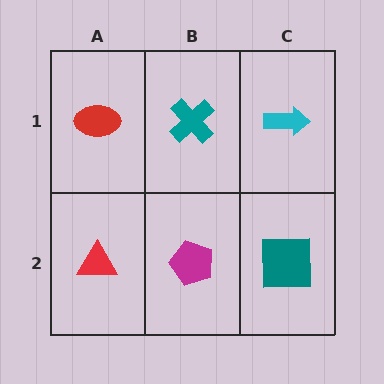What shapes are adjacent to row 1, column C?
A teal square (row 2, column C), a teal cross (row 1, column B).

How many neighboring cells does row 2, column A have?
2.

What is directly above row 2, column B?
A teal cross.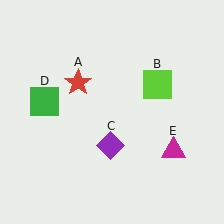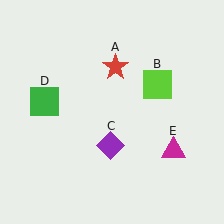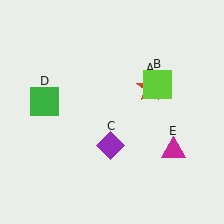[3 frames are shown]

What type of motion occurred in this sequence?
The red star (object A) rotated clockwise around the center of the scene.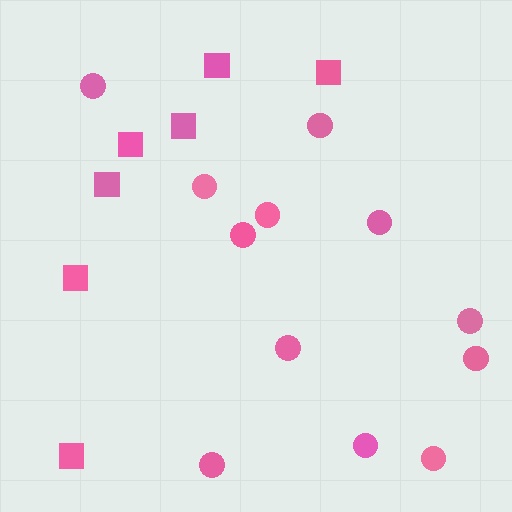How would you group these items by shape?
There are 2 groups: one group of circles (12) and one group of squares (7).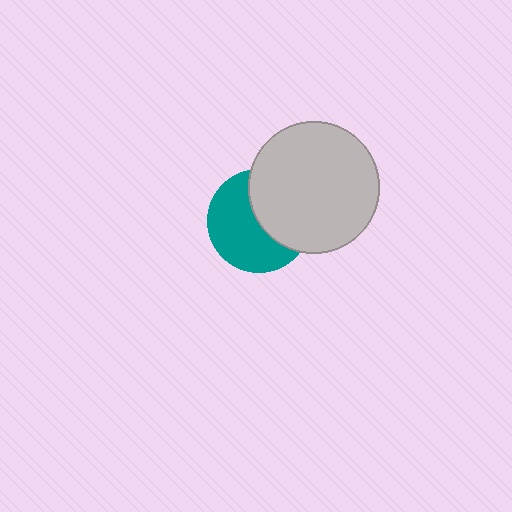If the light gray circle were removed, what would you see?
You would see the complete teal circle.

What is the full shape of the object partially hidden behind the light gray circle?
The partially hidden object is a teal circle.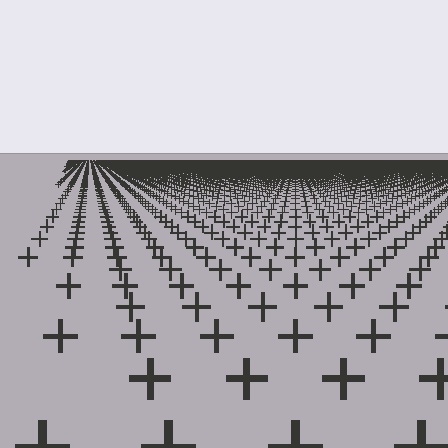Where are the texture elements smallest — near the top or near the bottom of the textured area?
Near the top.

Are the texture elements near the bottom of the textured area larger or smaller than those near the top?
Larger. Near the bottom, elements are closer to the viewer and appear at a bigger on-screen size.